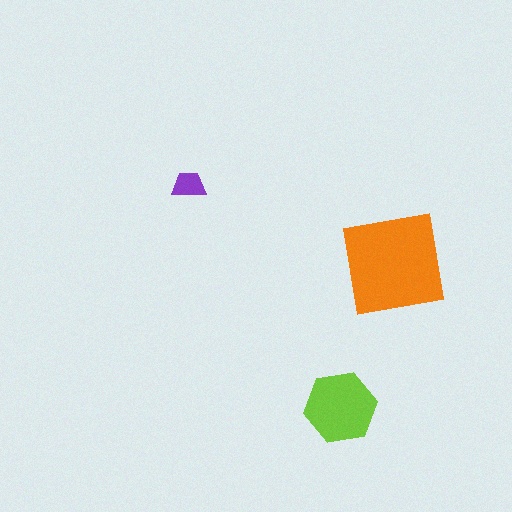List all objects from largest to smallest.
The orange square, the lime hexagon, the purple trapezoid.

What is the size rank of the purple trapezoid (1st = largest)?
3rd.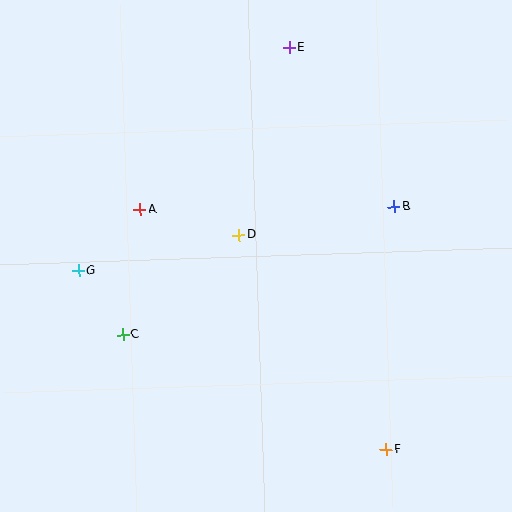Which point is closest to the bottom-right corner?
Point F is closest to the bottom-right corner.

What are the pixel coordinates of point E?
Point E is at (289, 48).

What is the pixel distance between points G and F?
The distance between G and F is 356 pixels.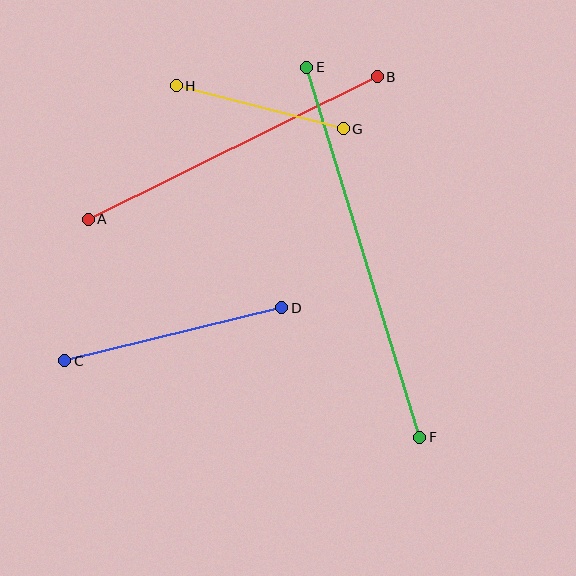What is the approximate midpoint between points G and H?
The midpoint is at approximately (260, 107) pixels.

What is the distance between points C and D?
The distance is approximately 223 pixels.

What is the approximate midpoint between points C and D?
The midpoint is at approximately (173, 334) pixels.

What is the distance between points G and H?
The distance is approximately 172 pixels.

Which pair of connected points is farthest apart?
Points E and F are farthest apart.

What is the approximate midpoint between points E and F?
The midpoint is at approximately (363, 252) pixels.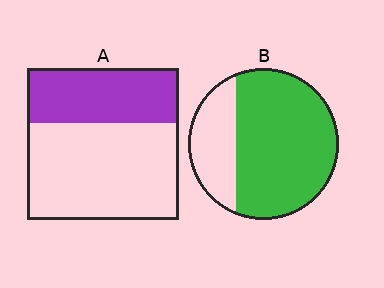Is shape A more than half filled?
No.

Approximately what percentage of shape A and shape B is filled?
A is approximately 35% and B is approximately 75%.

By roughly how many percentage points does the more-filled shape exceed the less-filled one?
By roughly 35 percentage points (B over A).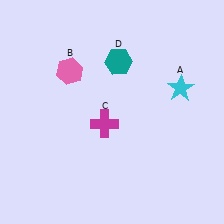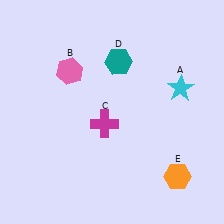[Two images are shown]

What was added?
An orange hexagon (E) was added in Image 2.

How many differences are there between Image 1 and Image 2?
There is 1 difference between the two images.